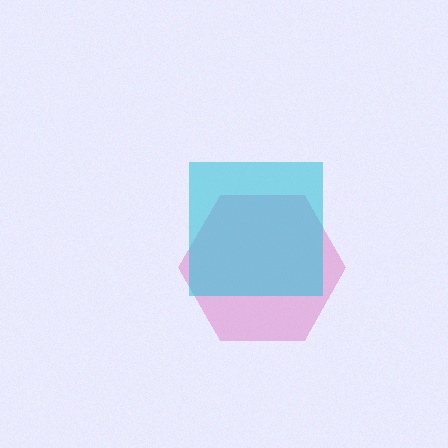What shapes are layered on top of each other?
The layered shapes are: a pink hexagon, a cyan square.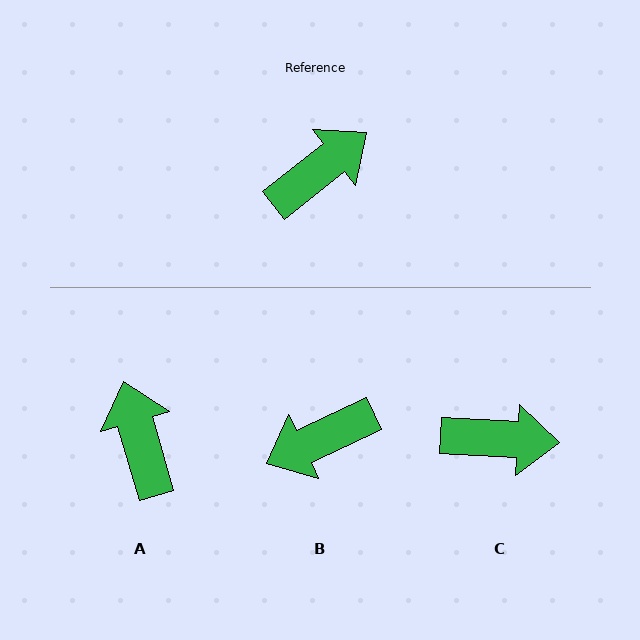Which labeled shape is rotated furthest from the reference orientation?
B, about 167 degrees away.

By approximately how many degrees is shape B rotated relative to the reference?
Approximately 167 degrees counter-clockwise.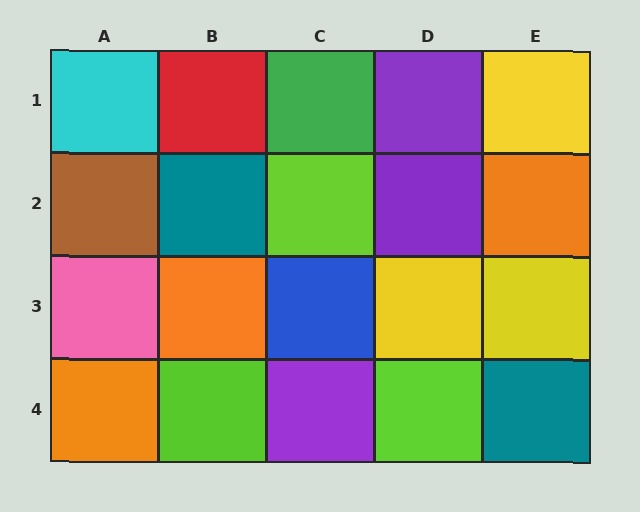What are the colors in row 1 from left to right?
Cyan, red, green, purple, yellow.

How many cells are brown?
1 cell is brown.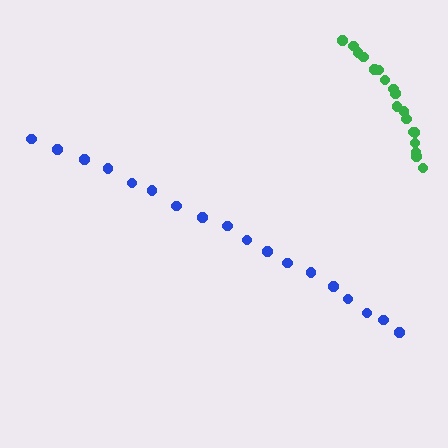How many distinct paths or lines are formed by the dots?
There are 2 distinct paths.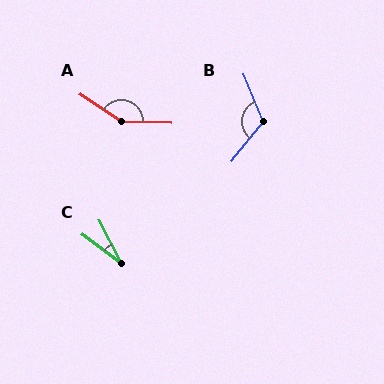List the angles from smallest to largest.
C (25°), B (119°), A (148°).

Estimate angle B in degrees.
Approximately 119 degrees.